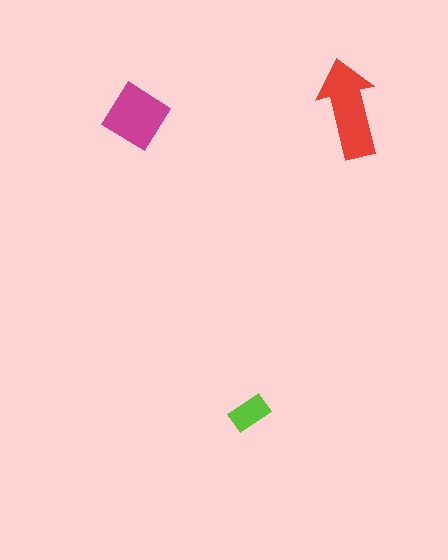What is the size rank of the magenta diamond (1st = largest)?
2nd.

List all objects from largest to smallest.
The red arrow, the magenta diamond, the lime rectangle.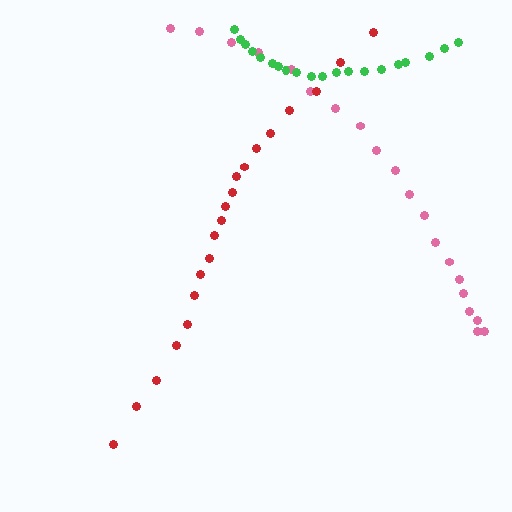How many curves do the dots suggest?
There are 3 distinct paths.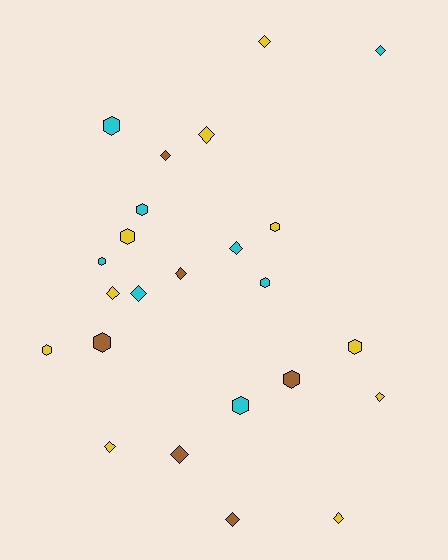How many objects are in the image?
There are 24 objects.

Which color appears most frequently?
Yellow, with 10 objects.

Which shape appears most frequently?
Diamond, with 13 objects.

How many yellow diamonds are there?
There are 6 yellow diamonds.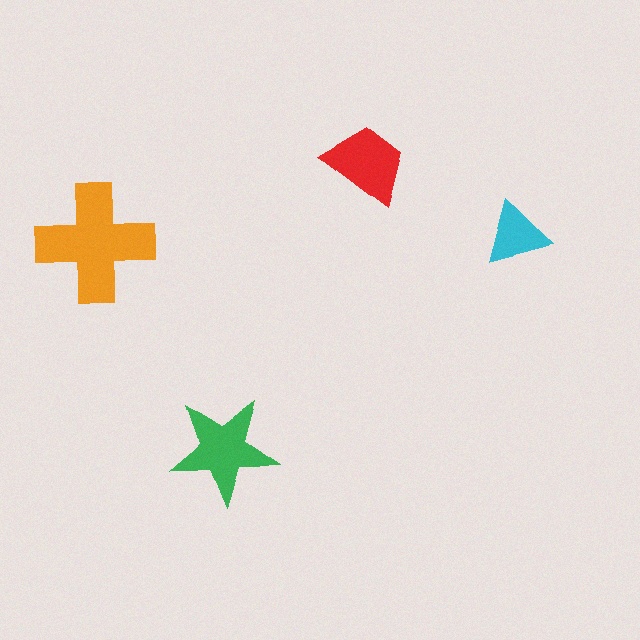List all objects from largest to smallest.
The orange cross, the green star, the red trapezoid, the cyan triangle.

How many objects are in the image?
There are 4 objects in the image.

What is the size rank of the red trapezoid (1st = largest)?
3rd.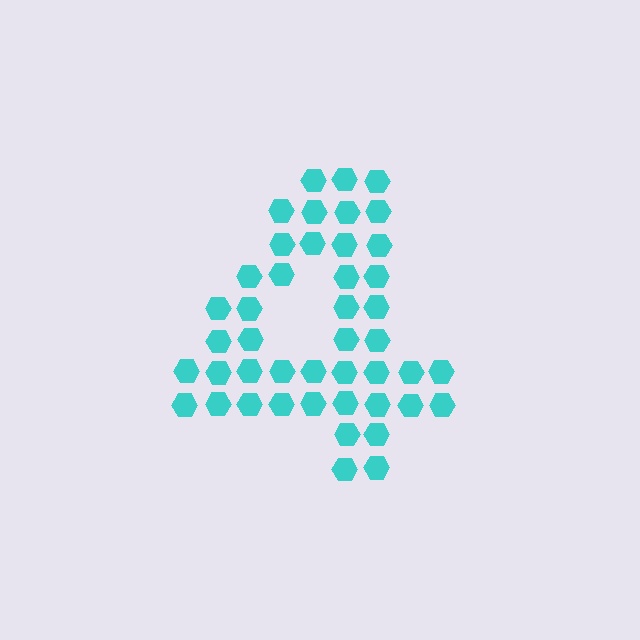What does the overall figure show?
The overall figure shows the digit 4.